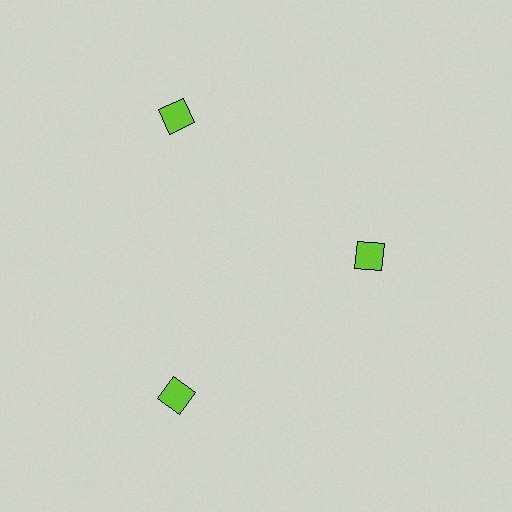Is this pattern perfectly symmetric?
No. The 3 lime diamonds are arranged in a ring, but one element near the 3 o'clock position is pulled inward toward the center, breaking the 3-fold rotational symmetry.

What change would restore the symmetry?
The symmetry would be restored by moving it outward, back onto the ring so that all 3 diamonds sit at equal angles and equal distance from the center.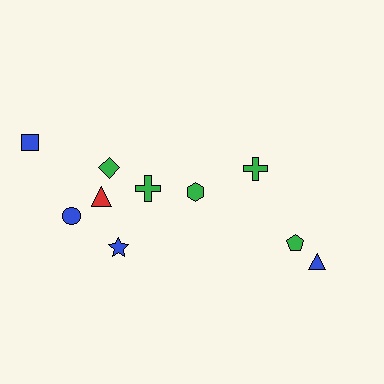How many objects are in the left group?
There are 6 objects.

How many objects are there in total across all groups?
There are 10 objects.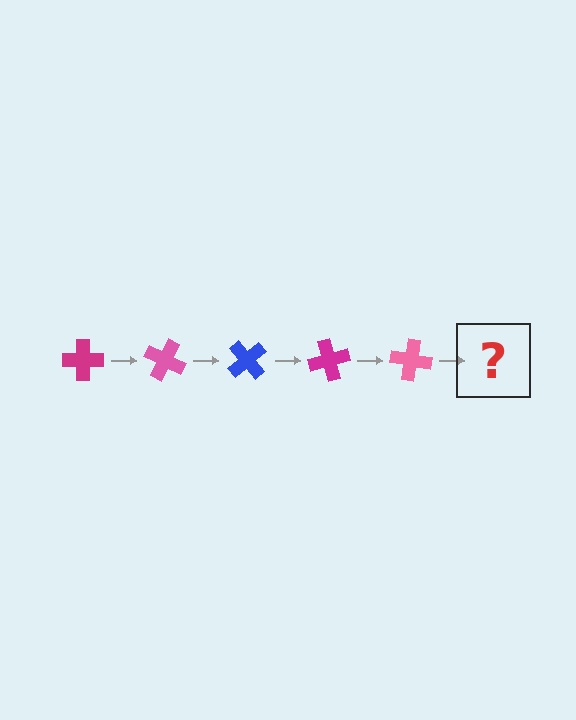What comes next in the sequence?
The next element should be a blue cross, rotated 125 degrees from the start.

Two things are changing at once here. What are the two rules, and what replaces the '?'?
The two rules are that it rotates 25 degrees each step and the color cycles through magenta, pink, and blue. The '?' should be a blue cross, rotated 125 degrees from the start.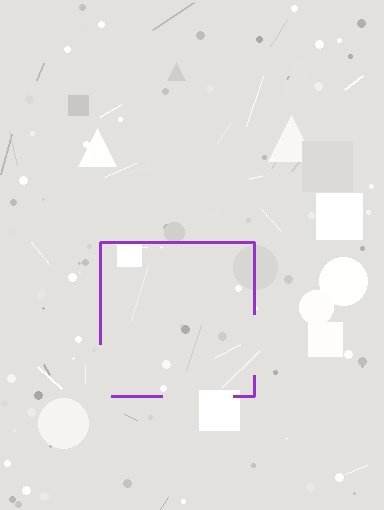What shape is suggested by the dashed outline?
The dashed outline suggests a square.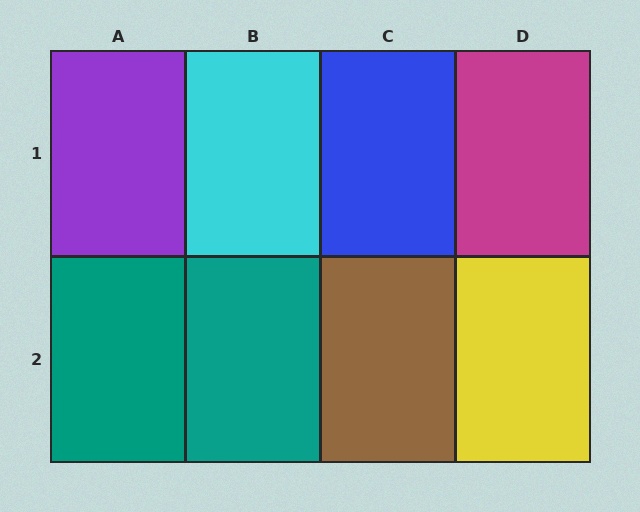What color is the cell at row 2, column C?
Brown.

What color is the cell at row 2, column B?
Teal.